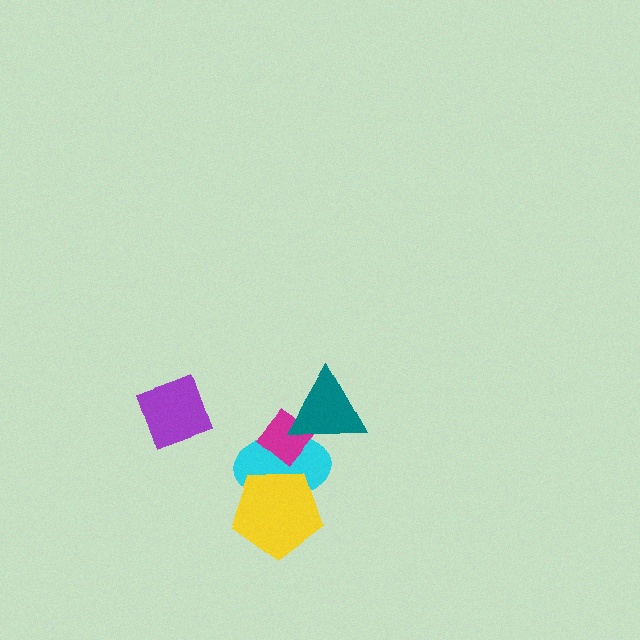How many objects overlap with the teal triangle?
2 objects overlap with the teal triangle.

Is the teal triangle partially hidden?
No, no other shape covers it.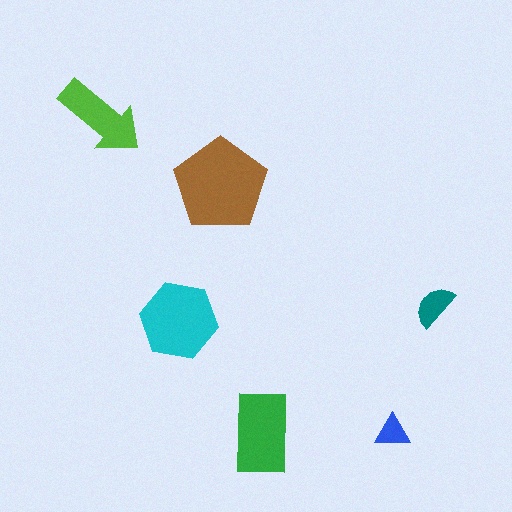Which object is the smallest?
The blue triangle.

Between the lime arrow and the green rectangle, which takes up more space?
The green rectangle.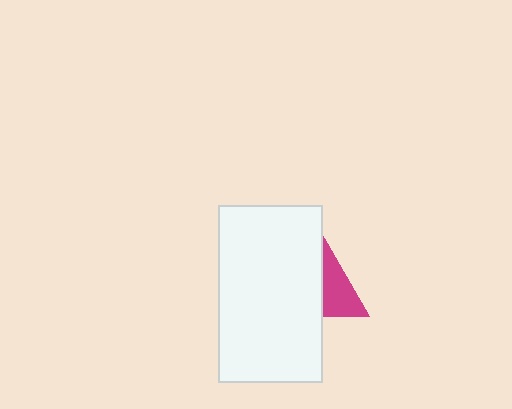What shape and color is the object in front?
The object in front is a white rectangle.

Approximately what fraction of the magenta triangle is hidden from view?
Roughly 62% of the magenta triangle is hidden behind the white rectangle.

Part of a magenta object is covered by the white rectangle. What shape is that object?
It is a triangle.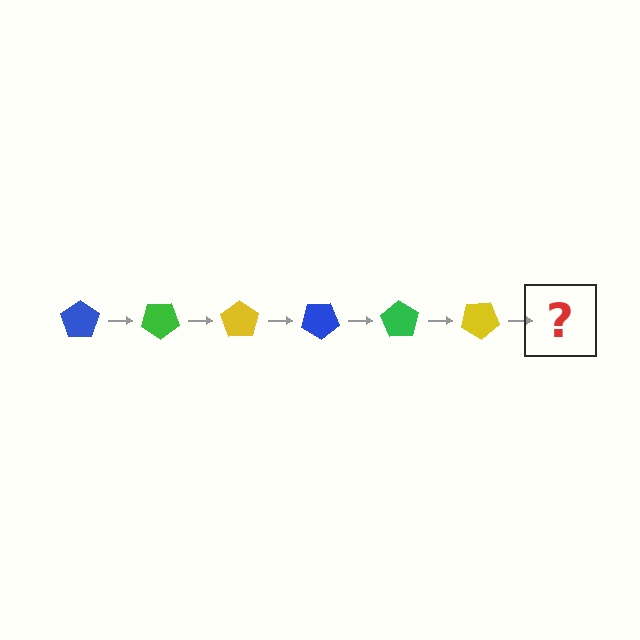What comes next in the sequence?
The next element should be a blue pentagon, rotated 210 degrees from the start.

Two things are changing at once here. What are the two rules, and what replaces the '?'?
The two rules are that it rotates 35 degrees each step and the color cycles through blue, green, and yellow. The '?' should be a blue pentagon, rotated 210 degrees from the start.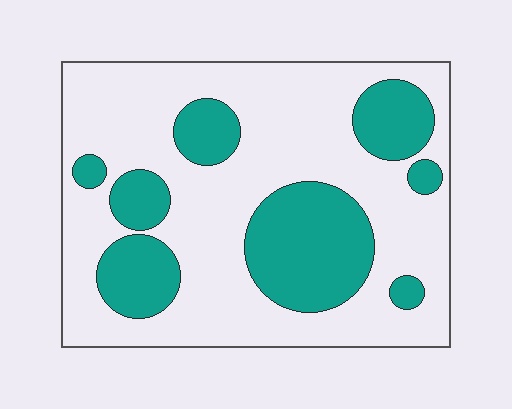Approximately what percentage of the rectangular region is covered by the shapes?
Approximately 30%.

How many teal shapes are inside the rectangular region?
8.